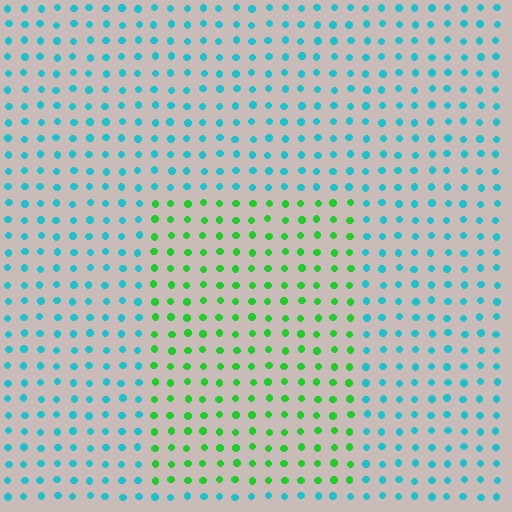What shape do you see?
I see a rectangle.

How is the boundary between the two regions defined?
The boundary is defined purely by a slight shift in hue (about 60 degrees). Spacing, size, and orientation are identical on both sides.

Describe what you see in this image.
The image is filled with small cyan elements in a uniform arrangement. A rectangle-shaped region is visible where the elements are tinted to a slightly different hue, forming a subtle color boundary.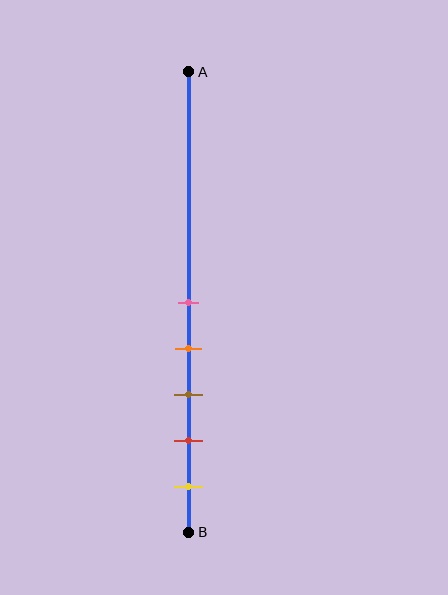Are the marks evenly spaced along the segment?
Yes, the marks are approximately evenly spaced.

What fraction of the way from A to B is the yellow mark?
The yellow mark is approximately 90% (0.9) of the way from A to B.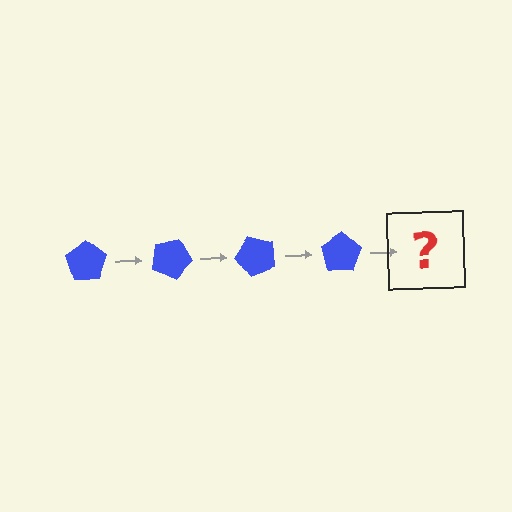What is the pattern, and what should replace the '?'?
The pattern is that the pentagon rotates 25 degrees each step. The '?' should be a blue pentagon rotated 100 degrees.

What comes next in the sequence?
The next element should be a blue pentagon rotated 100 degrees.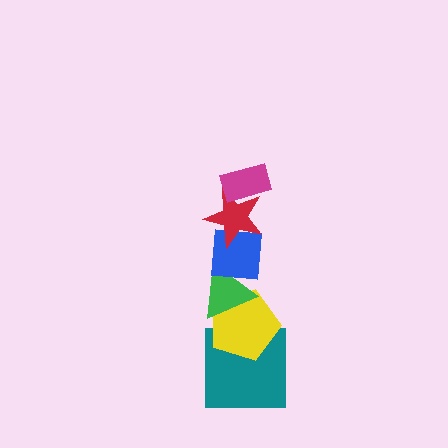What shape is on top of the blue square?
The red star is on top of the blue square.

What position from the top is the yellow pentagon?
The yellow pentagon is 5th from the top.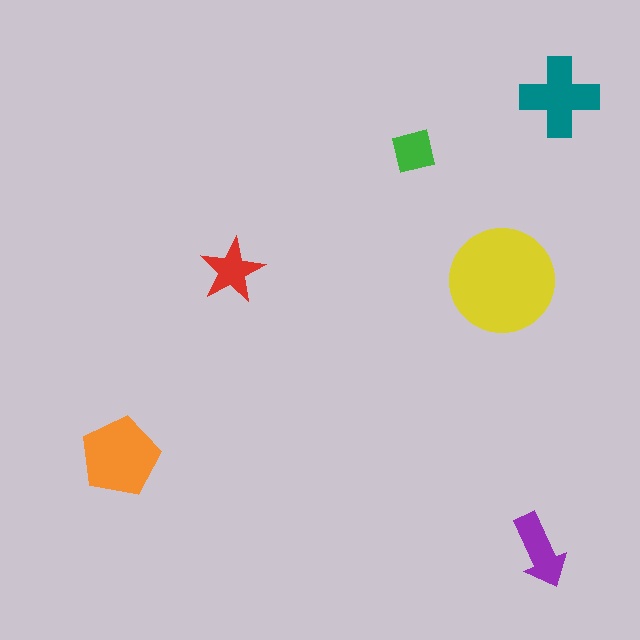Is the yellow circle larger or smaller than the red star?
Larger.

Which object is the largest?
The yellow circle.